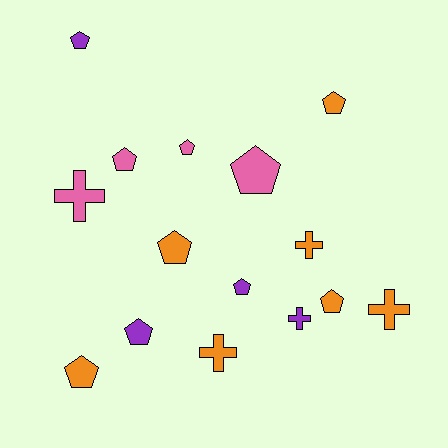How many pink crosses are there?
There is 1 pink cross.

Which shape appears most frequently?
Pentagon, with 10 objects.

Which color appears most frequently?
Orange, with 7 objects.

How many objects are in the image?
There are 15 objects.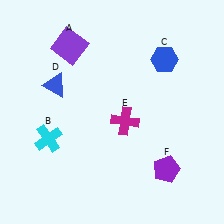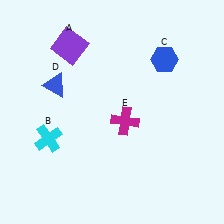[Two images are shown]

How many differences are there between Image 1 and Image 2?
There is 1 difference between the two images.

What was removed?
The purple pentagon (F) was removed in Image 2.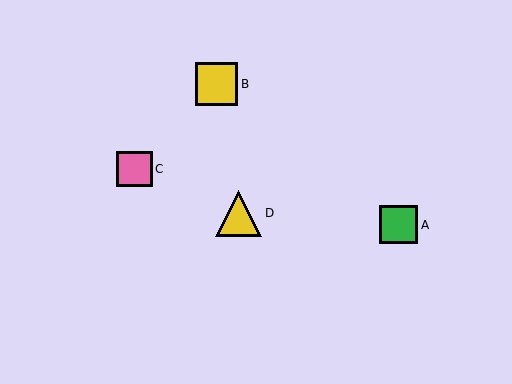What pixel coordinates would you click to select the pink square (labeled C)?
Click at (134, 169) to select the pink square C.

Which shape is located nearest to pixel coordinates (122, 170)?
The pink square (labeled C) at (134, 169) is nearest to that location.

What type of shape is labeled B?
Shape B is a yellow square.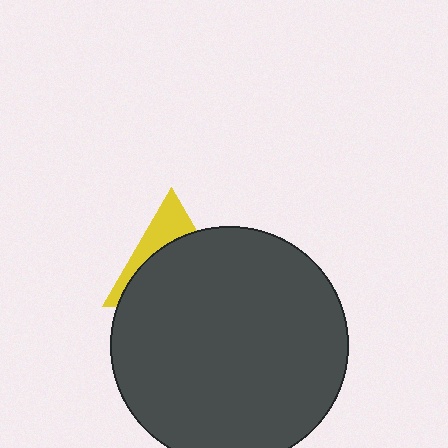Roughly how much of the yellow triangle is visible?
A small part of it is visible (roughly 31%).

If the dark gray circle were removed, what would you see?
You would see the complete yellow triangle.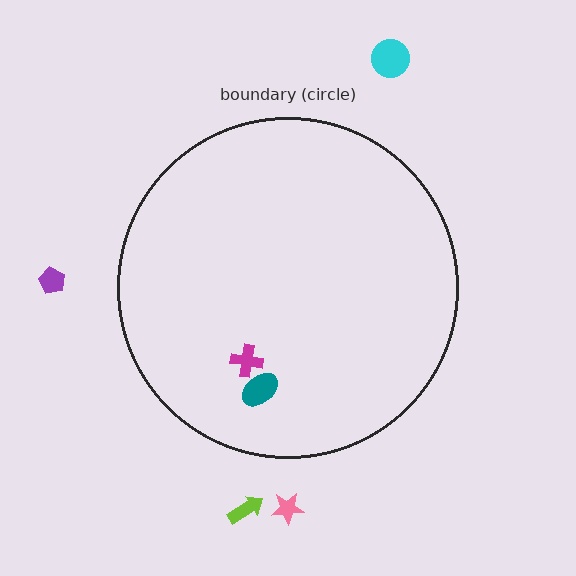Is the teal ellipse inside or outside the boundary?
Inside.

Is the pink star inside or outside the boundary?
Outside.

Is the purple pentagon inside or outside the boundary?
Outside.